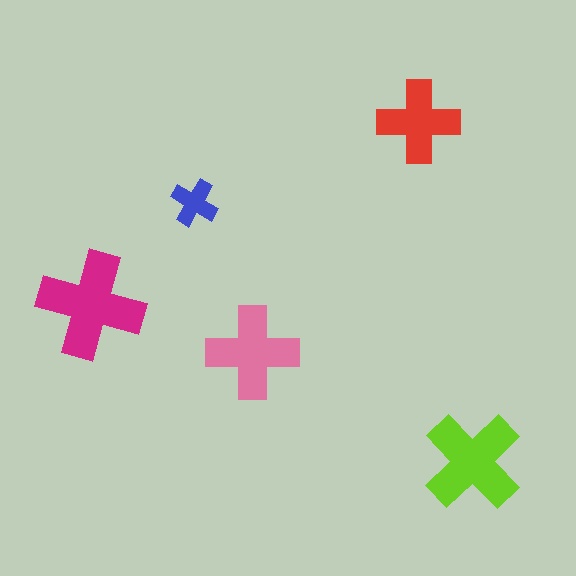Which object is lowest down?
The lime cross is bottommost.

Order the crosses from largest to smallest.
the magenta one, the lime one, the pink one, the red one, the blue one.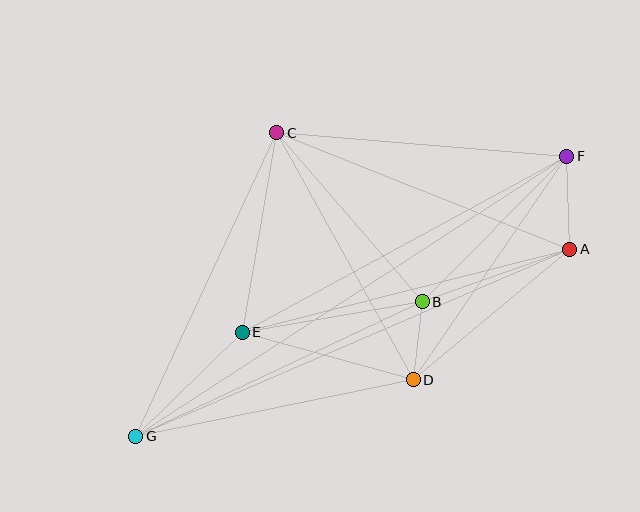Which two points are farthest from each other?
Points F and G are farthest from each other.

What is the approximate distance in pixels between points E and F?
The distance between E and F is approximately 369 pixels.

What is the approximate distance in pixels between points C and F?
The distance between C and F is approximately 291 pixels.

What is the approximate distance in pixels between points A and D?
The distance between A and D is approximately 204 pixels.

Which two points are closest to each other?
Points B and D are closest to each other.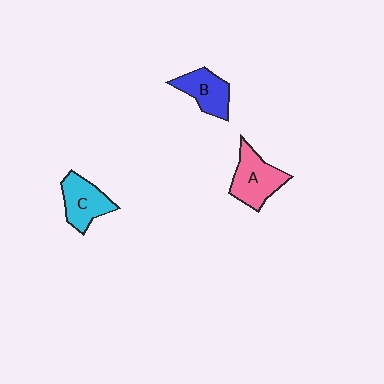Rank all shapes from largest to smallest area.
From largest to smallest: A (pink), C (cyan), B (blue).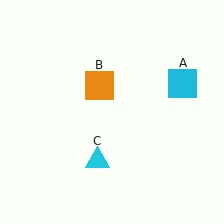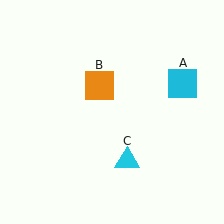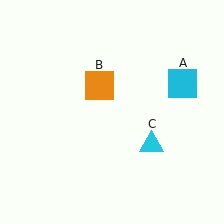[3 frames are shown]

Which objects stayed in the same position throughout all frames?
Cyan square (object A) and orange square (object B) remained stationary.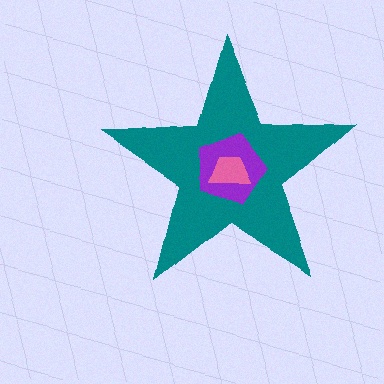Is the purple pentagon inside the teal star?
Yes.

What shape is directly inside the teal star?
The purple pentagon.